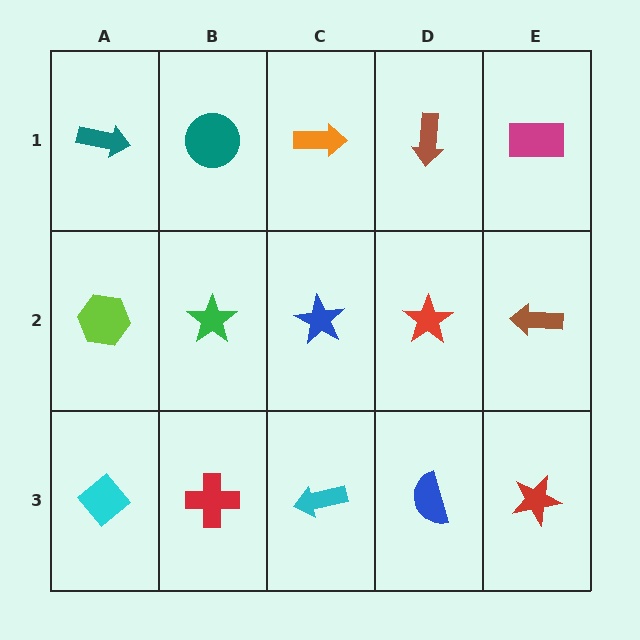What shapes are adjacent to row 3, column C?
A blue star (row 2, column C), a red cross (row 3, column B), a blue semicircle (row 3, column D).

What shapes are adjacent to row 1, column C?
A blue star (row 2, column C), a teal circle (row 1, column B), a brown arrow (row 1, column D).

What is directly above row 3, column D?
A red star.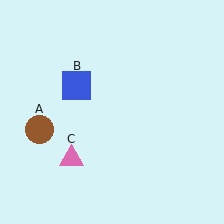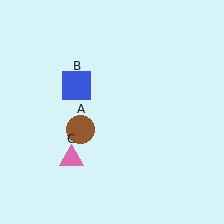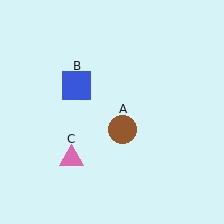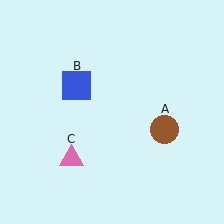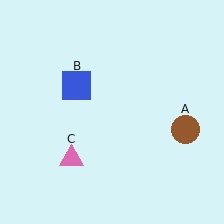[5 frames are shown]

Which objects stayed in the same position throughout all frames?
Blue square (object B) and pink triangle (object C) remained stationary.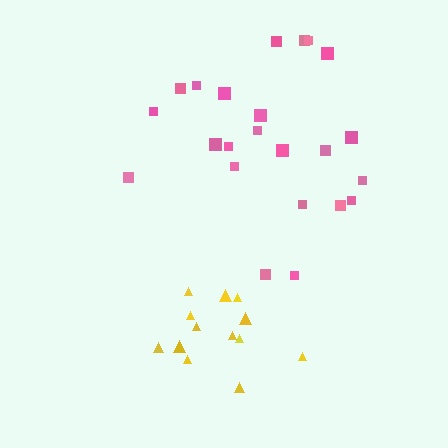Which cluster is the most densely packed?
Yellow.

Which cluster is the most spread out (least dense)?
Pink.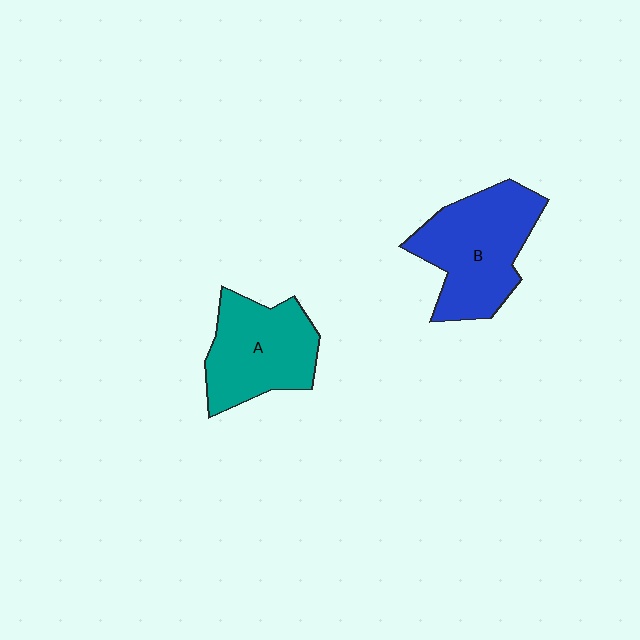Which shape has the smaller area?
Shape A (teal).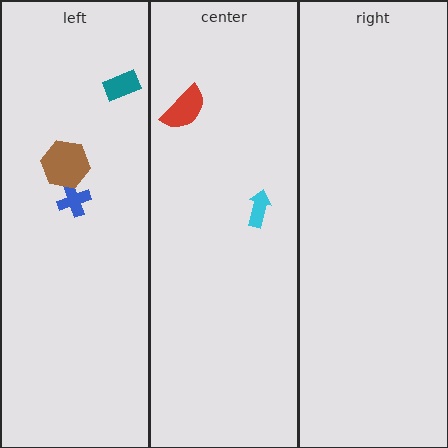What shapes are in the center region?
The cyan arrow, the red semicircle.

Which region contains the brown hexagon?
The left region.